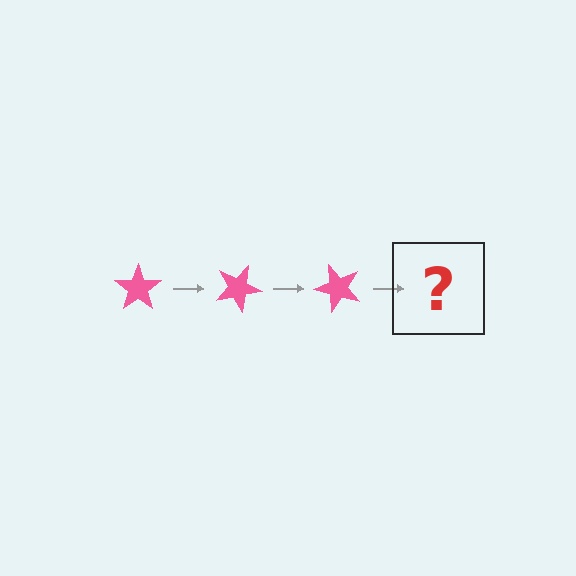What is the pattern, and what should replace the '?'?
The pattern is that the star rotates 25 degrees each step. The '?' should be a pink star rotated 75 degrees.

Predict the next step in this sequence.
The next step is a pink star rotated 75 degrees.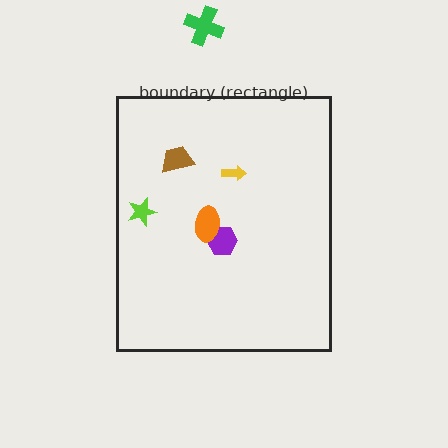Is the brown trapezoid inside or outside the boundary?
Inside.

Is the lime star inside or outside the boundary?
Inside.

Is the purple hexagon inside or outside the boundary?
Inside.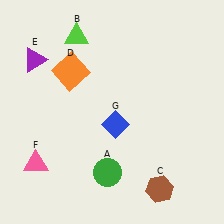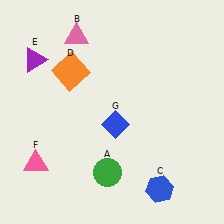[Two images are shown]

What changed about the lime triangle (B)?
In Image 1, B is lime. In Image 2, it changed to pink.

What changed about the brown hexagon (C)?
In Image 1, C is brown. In Image 2, it changed to blue.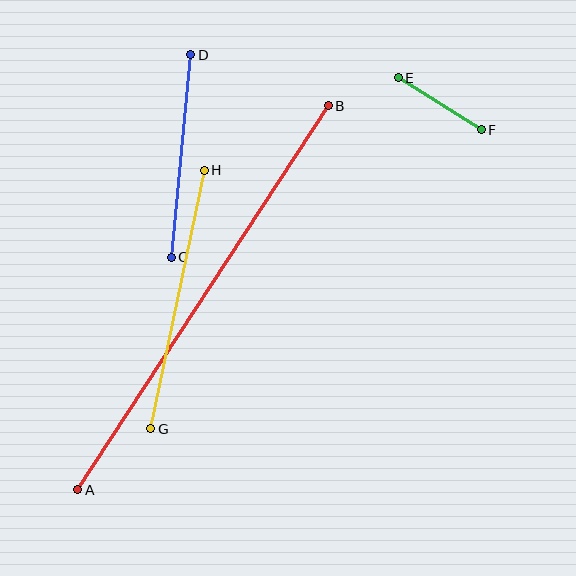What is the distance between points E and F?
The distance is approximately 98 pixels.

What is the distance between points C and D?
The distance is approximately 204 pixels.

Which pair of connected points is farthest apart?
Points A and B are farthest apart.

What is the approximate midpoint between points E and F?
The midpoint is at approximately (440, 104) pixels.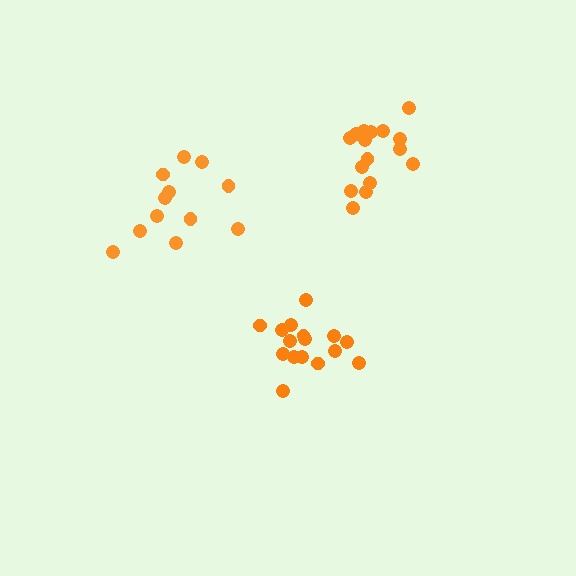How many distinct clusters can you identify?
There are 3 distinct clusters.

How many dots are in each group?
Group 1: 16 dots, Group 2: 16 dots, Group 3: 12 dots (44 total).